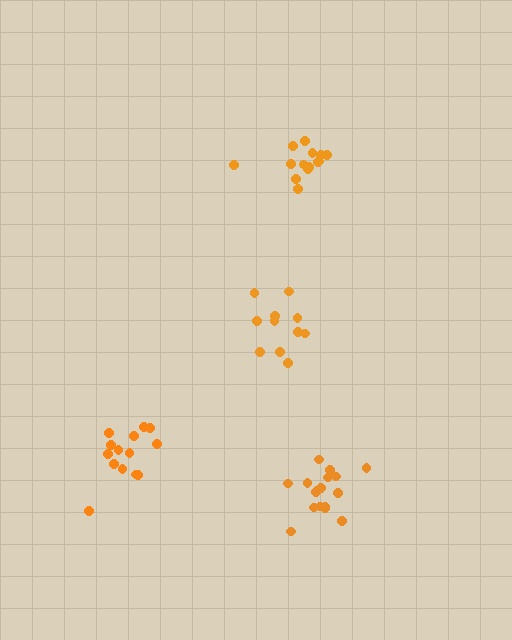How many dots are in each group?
Group 1: 14 dots, Group 2: 11 dots, Group 3: 14 dots, Group 4: 17 dots (56 total).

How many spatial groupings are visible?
There are 4 spatial groupings.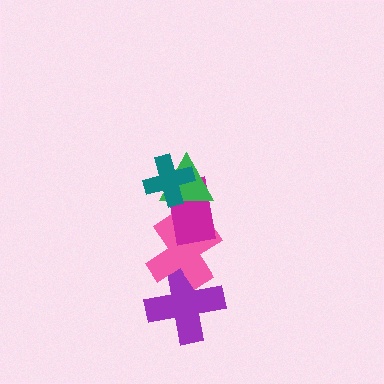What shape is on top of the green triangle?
The teal cross is on top of the green triangle.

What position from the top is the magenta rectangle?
The magenta rectangle is 3rd from the top.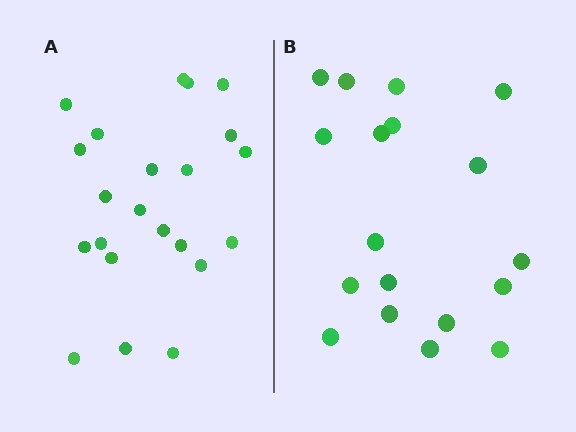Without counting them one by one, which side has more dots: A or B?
Region A (the left region) has more dots.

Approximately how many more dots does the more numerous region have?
Region A has about 4 more dots than region B.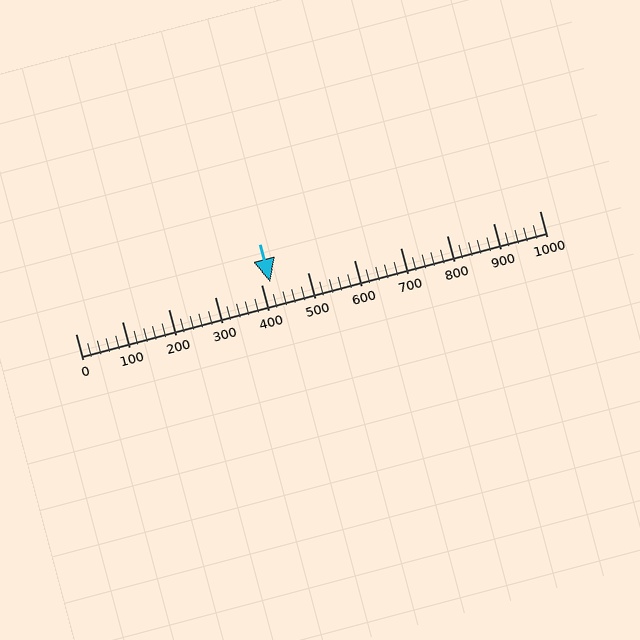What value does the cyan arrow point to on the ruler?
The cyan arrow points to approximately 420.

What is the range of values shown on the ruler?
The ruler shows values from 0 to 1000.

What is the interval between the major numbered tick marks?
The major tick marks are spaced 100 units apart.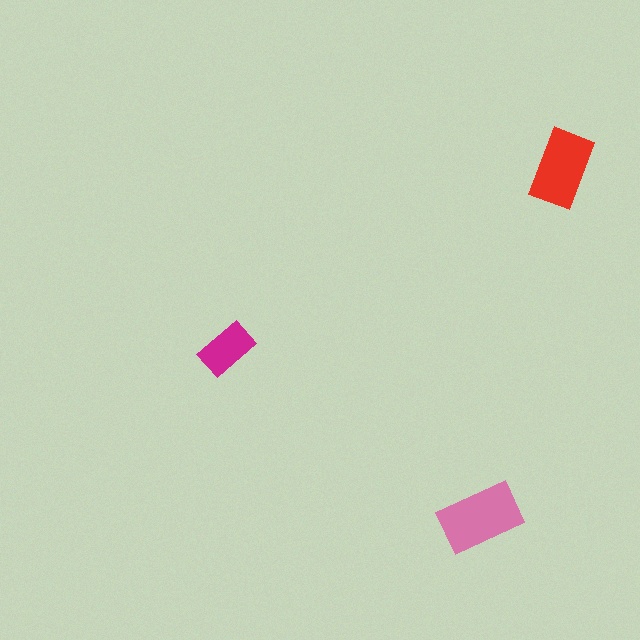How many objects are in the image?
There are 3 objects in the image.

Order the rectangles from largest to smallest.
the pink one, the red one, the magenta one.